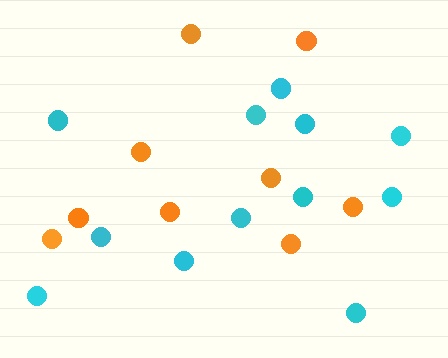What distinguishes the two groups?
There are 2 groups: one group of orange circles (9) and one group of cyan circles (12).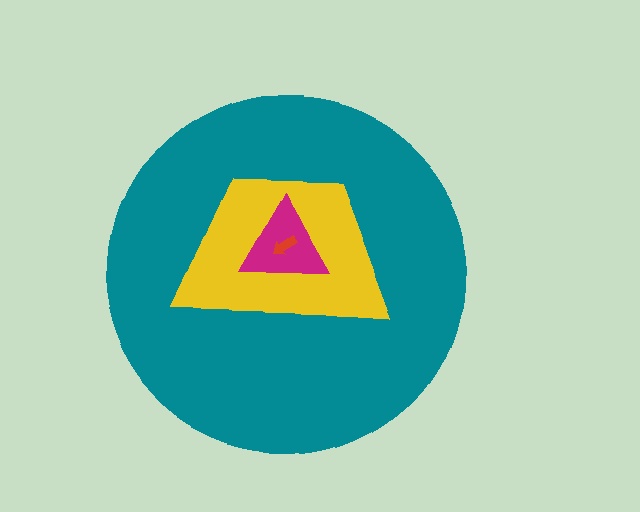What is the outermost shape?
The teal circle.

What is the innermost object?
The red arrow.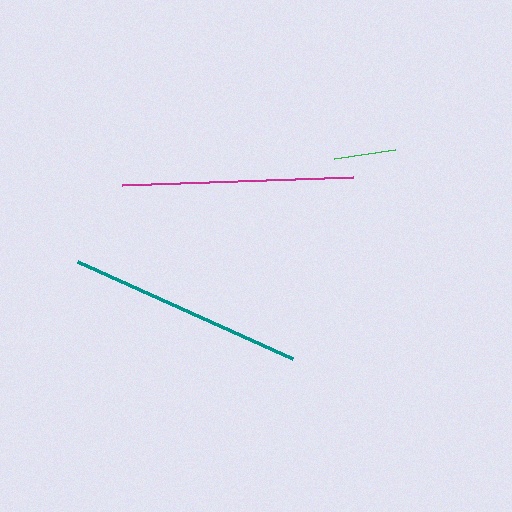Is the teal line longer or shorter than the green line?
The teal line is longer than the green line.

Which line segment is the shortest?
The green line is the shortest at approximately 62 pixels.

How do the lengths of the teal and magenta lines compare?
The teal and magenta lines are approximately the same length.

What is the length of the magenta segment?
The magenta segment is approximately 231 pixels long.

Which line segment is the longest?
The teal line is the longest at approximately 236 pixels.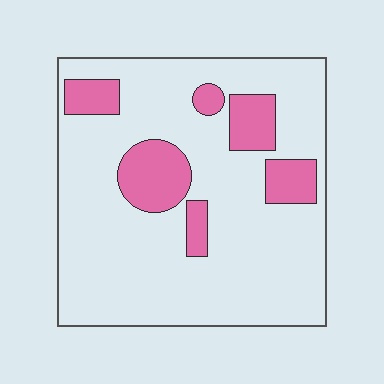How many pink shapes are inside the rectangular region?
6.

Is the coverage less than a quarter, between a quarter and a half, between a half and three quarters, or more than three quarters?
Less than a quarter.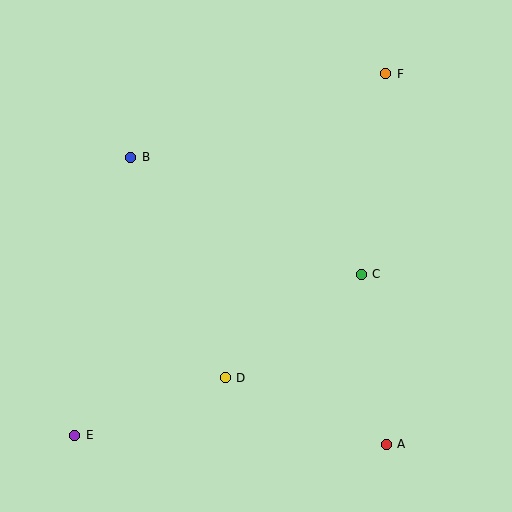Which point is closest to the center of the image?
Point C at (361, 274) is closest to the center.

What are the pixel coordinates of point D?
Point D is at (225, 378).